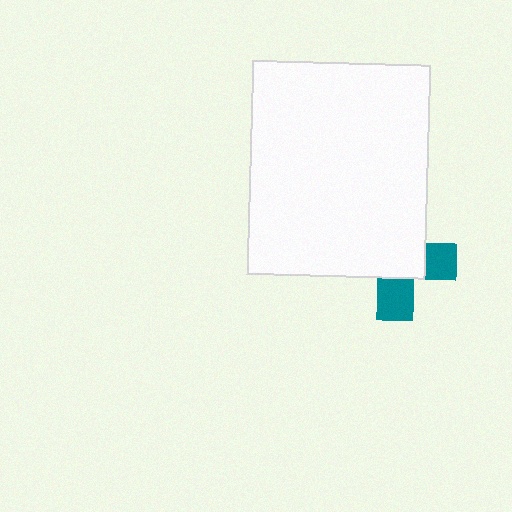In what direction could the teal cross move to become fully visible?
The teal cross could move toward the lower-right. That would shift it out from behind the white rectangle entirely.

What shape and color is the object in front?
The object in front is a white rectangle.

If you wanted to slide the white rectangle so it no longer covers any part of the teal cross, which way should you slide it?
Slide it toward the upper-left — that is the most direct way to separate the two shapes.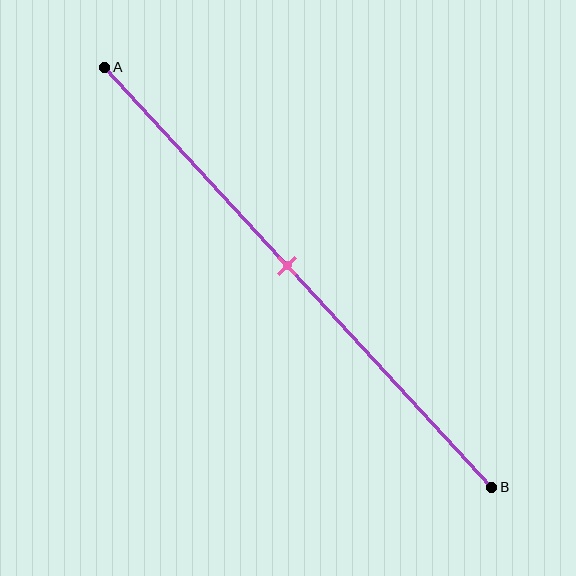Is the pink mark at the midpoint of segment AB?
Yes, the mark is approximately at the midpoint.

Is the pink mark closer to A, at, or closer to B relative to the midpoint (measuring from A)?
The pink mark is approximately at the midpoint of segment AB.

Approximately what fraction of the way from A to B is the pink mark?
The pink mark is approximately 45% of the way from A to B.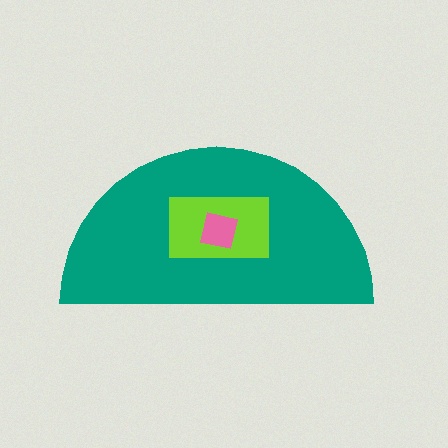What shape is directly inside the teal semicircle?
The lime rectangle.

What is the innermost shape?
The pink square.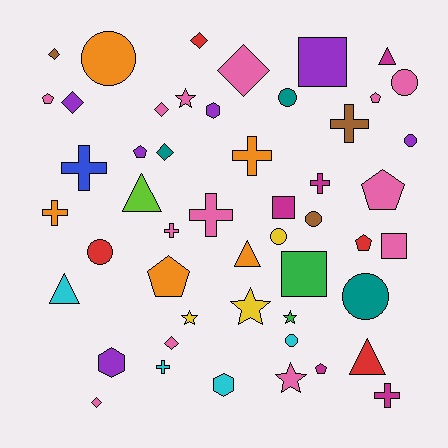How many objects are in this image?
There are 50 objects.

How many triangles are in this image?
There are 5 triangles.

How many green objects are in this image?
There are 2 green objects.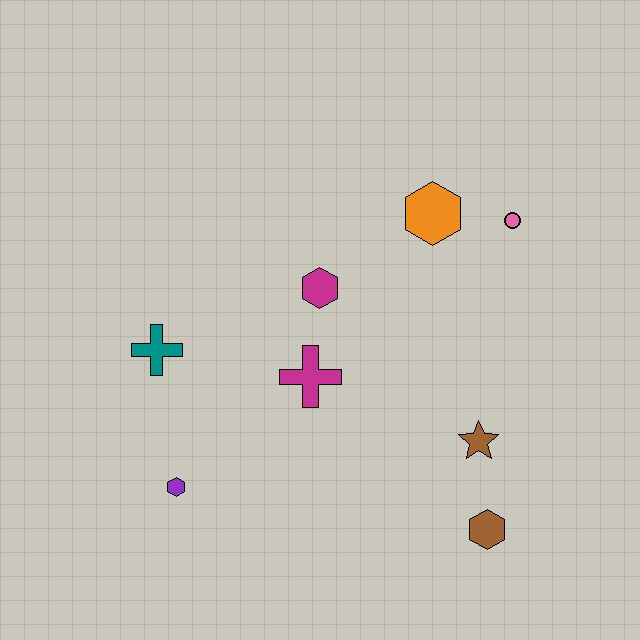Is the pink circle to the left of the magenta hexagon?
No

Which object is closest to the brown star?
The brown hexagon is closest to the brown star.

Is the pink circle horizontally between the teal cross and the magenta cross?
No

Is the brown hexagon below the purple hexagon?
Yes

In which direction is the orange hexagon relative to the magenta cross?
The orange hexagon is above the magenta cross.